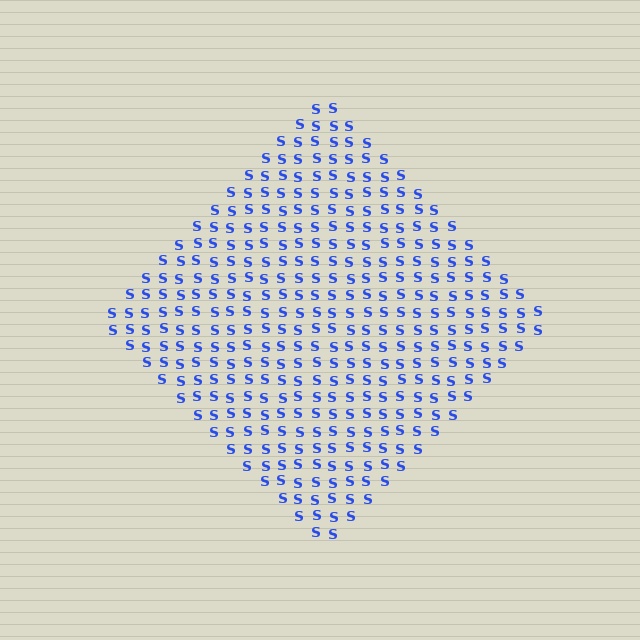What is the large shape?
The large shape is a diamond.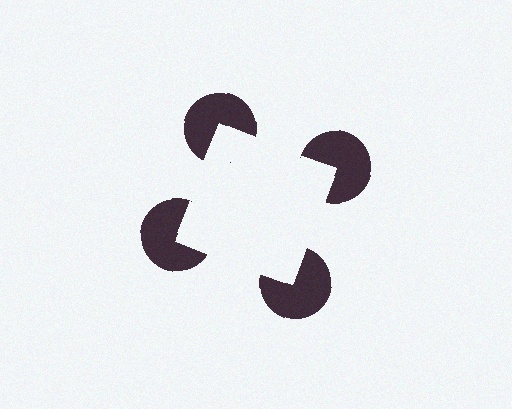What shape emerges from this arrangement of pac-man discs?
An illusory square — its edges are inferred from the aligned wedge cuts in the pac-man discs, not physically drawn.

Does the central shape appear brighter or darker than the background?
It typically appears slightly brighter than the background, even though no actual brightness change is drawn.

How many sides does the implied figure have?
4 sides.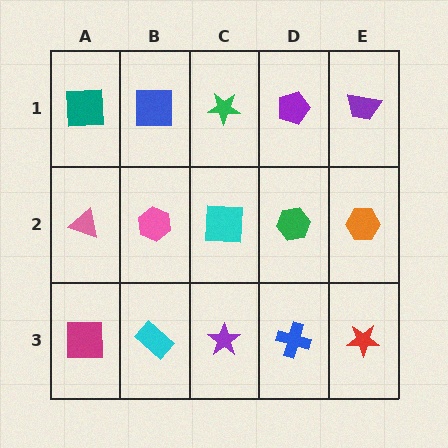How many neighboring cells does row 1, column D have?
3.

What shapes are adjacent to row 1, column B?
A pink hexagon (row 2, column B), a teal square (row 1, column A), a green star (row 1, column C).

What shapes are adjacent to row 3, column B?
A pink hexagon (row 2, column B), a magenta square (row 3, column A), a purple star (row 3, column C).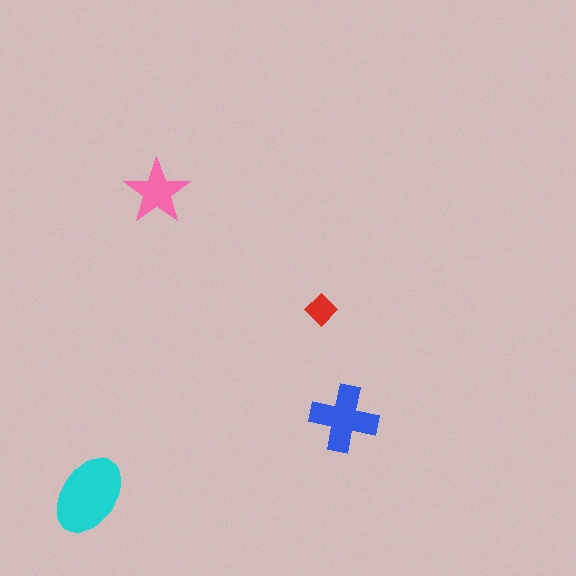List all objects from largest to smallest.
The cyan ellipse, the blue cross, the pink star, the red diamond.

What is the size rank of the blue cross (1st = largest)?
2nd.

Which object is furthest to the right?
The blue cross is rightmost.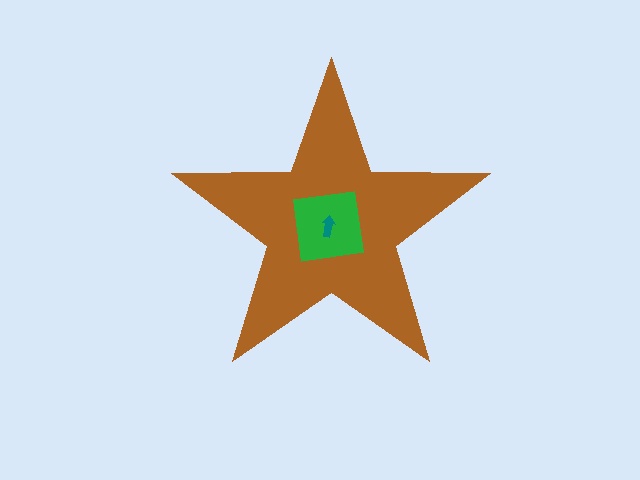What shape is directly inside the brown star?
The green square.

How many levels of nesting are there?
3.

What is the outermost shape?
The brown star.